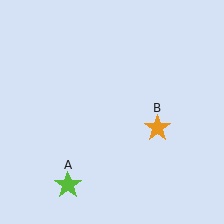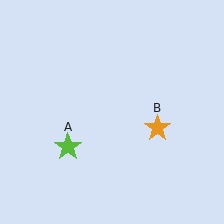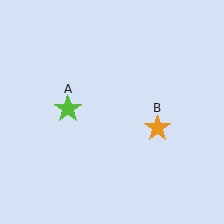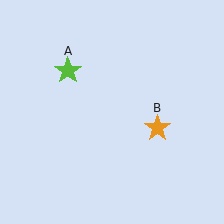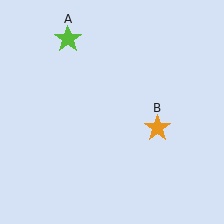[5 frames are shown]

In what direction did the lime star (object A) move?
The lime star (object A) moved up.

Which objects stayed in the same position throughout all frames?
Orange star (object B) remained stationary.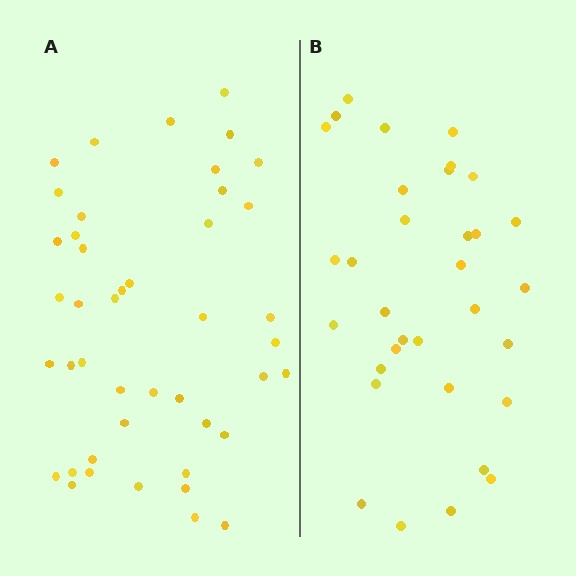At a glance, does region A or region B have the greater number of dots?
Region A (the left region) has more dots.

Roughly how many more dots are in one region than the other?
Region A has roughly 12 or so more dots than region B.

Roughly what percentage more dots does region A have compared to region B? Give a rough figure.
About 35% more.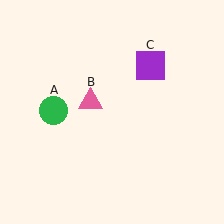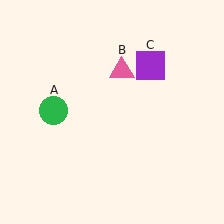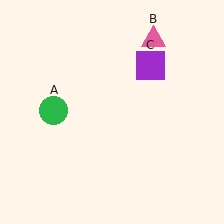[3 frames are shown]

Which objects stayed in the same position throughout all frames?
Green circle (object A) and purple square (object C) remained stationary.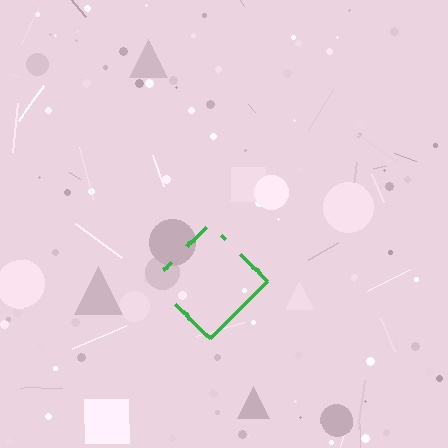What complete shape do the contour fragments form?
The contour fragments form a diamond.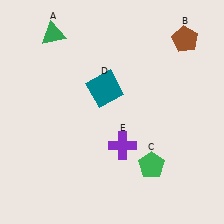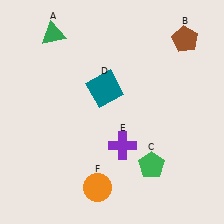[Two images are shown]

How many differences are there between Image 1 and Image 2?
There is 1 difference between the two images.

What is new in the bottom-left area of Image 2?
An orange circle (F) was added in the bottom-left area of Image 2.